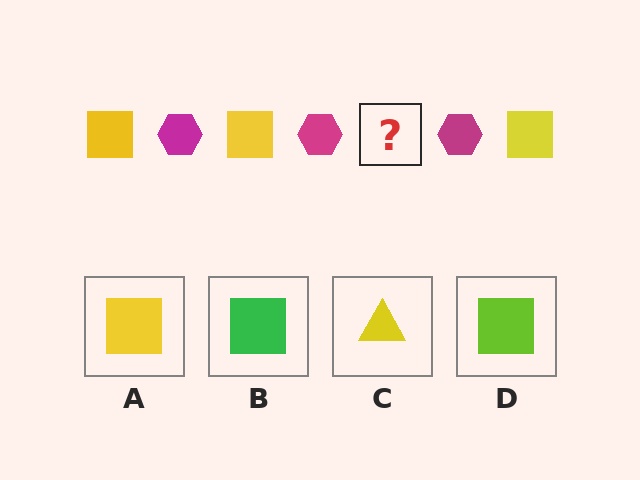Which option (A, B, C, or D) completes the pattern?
A.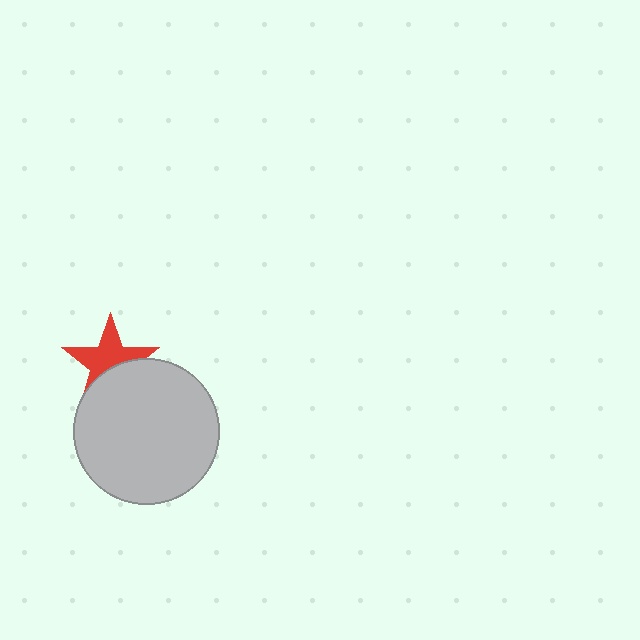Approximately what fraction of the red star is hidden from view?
Roughly 40% of the red star is hidden behind the light gray circle.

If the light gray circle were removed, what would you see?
You would see the complete red star.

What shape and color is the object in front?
The object in front is a light gray circle.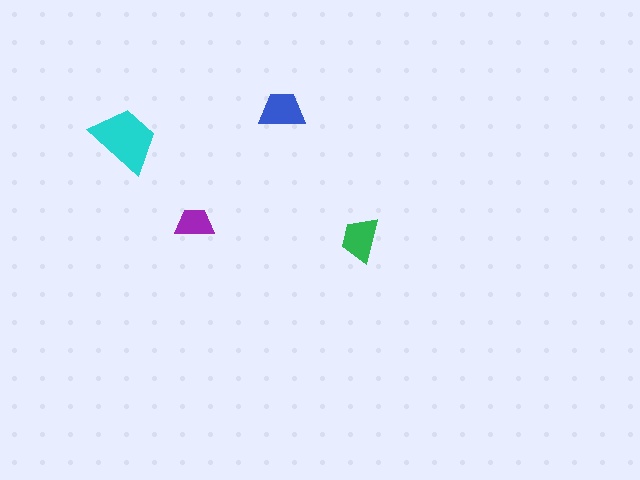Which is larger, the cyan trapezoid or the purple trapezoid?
The cyan one.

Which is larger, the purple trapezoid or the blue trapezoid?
The blue one.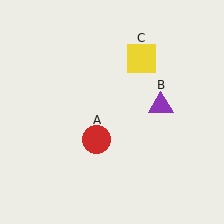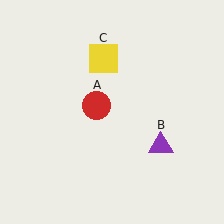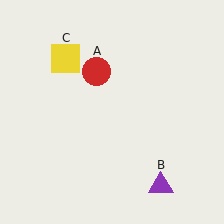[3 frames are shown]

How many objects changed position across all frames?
3 objects changed position: red circle (object A), purple triangle (object B), yellow square (object C).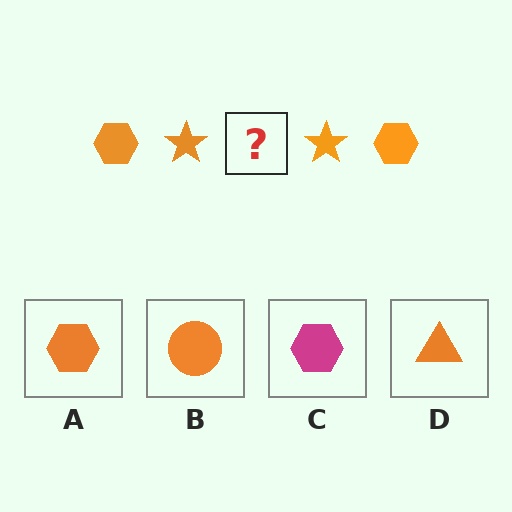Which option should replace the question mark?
Option A.